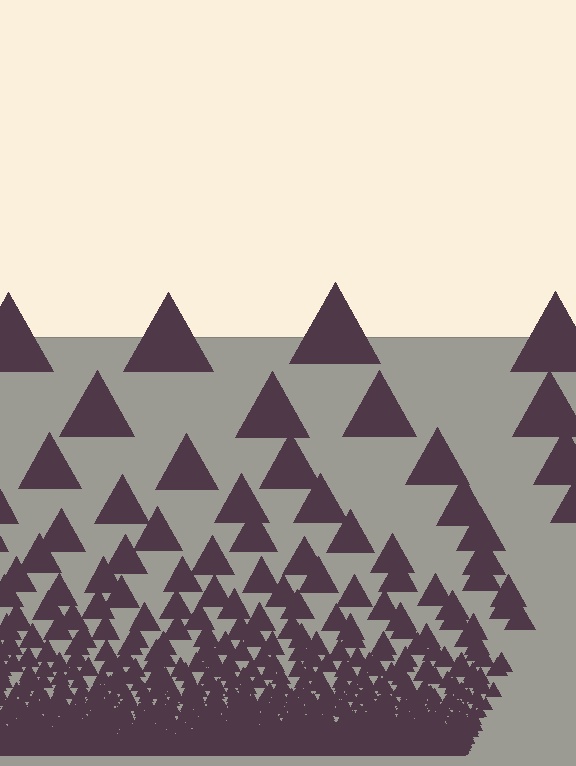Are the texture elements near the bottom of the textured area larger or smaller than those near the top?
Smaller. The gradient is inverted — elements near the bottom are smaller and denser.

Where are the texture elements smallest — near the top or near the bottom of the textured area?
Near the bottom.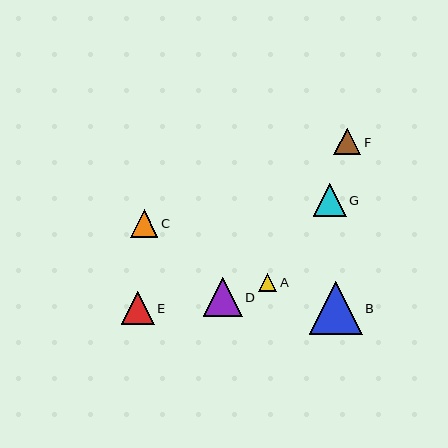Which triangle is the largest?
Triangle B is the largest with a size of approximately 53 pixels.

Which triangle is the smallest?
Triangle A is the smallest with a size of approximately 18 pixels.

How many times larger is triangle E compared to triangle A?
Triangle E is approximately 1.8 times the size of triangle A.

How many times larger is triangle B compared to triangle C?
Triangle B is approximately 2.0 times the size of triangle C.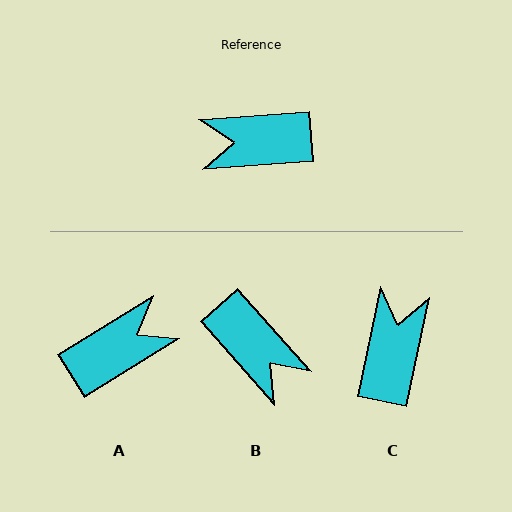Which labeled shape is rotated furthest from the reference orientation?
A, about 153 degrees away.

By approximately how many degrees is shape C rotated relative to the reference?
Approximately 106 degrees clockwise.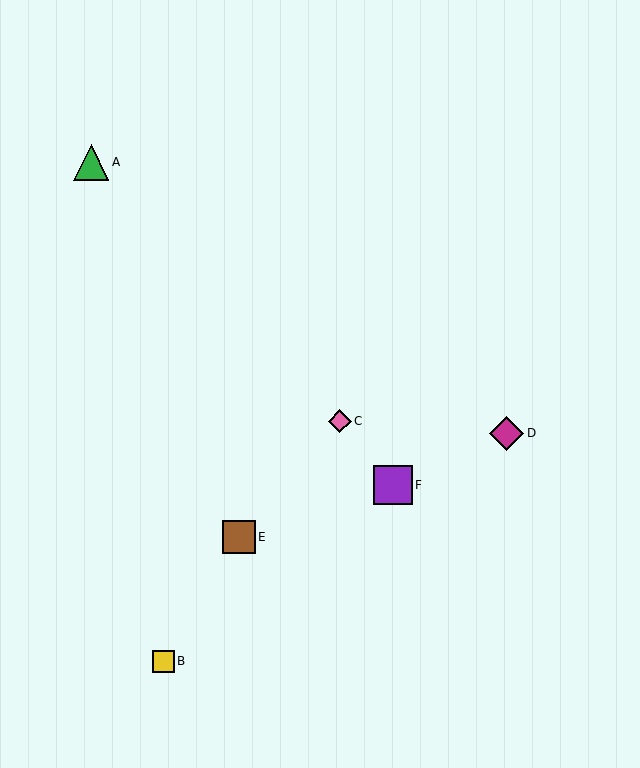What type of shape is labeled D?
Shape D is a magenta diamond.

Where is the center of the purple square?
The center of the purple square is at (393, 485).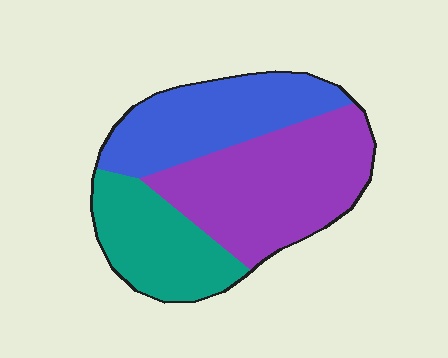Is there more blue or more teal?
Blue.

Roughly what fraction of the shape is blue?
Blue takes up about one third (1/3) of the shape.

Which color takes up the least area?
Teal, at roughly 25%.